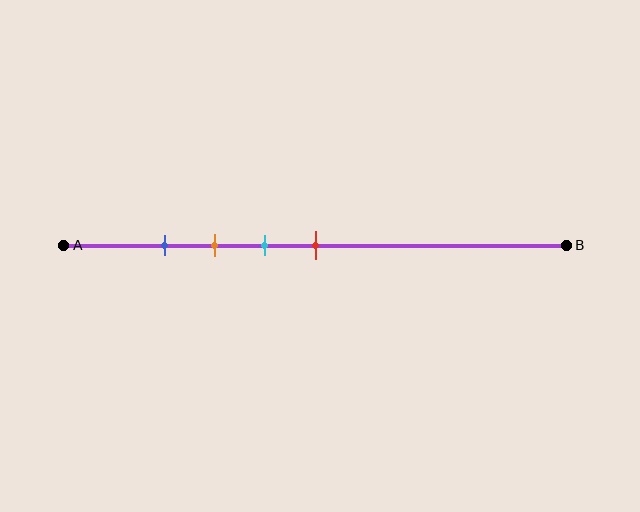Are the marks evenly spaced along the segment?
Yes, the marks are approximately evenly spaced.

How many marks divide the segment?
There are 4 marks dividing the segment.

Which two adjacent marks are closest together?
The blue and orange marks are the closest adjacent pair.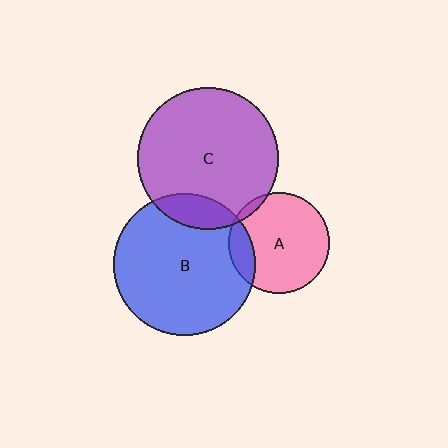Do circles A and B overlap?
Yes.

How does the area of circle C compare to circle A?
Approximately 2.0 times.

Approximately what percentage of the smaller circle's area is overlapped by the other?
Approximately 15%.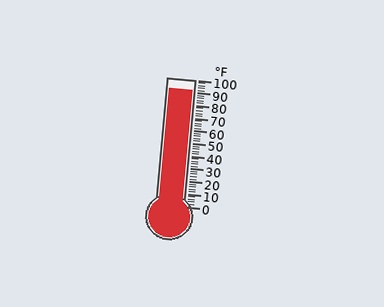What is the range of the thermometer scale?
The thermometer scale ranges from 0°F to 100°F.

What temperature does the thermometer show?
The thermometer shows approximately 92°F.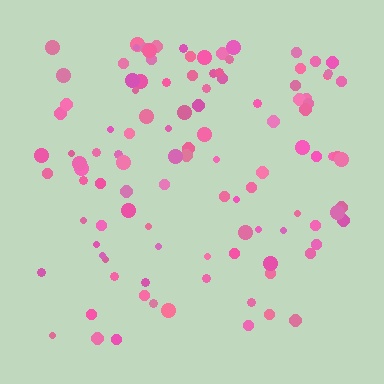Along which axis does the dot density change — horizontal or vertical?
Vertical.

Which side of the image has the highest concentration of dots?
The top.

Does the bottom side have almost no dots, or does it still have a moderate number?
Still a moderate number, just noticeably fewer than the top.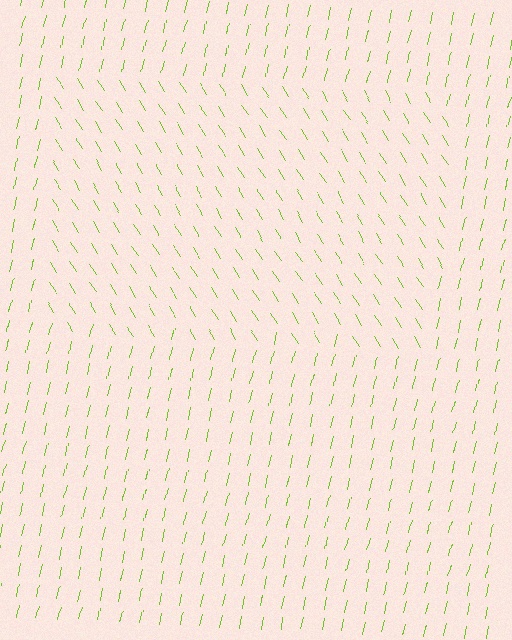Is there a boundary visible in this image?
Yes, there is a texture boundary formed by a change in line orientation.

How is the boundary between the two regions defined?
The boundary is defined purely by a change in line orientation (approximately 45 degrees difference). All lines are the same color and thickness.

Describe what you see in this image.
The image is filled with small lime line segments. A rectangle region in the image has lines oriented differently from the surrounding lines, creating a visible texture boundary.